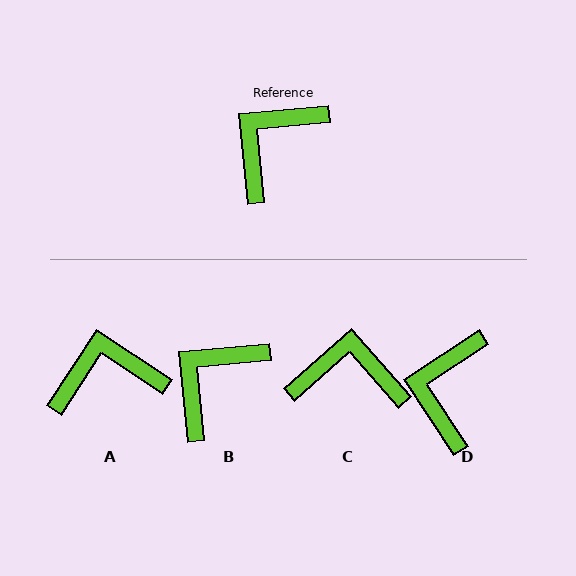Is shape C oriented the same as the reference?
No, it is off by about 54 degrees.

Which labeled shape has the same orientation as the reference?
B.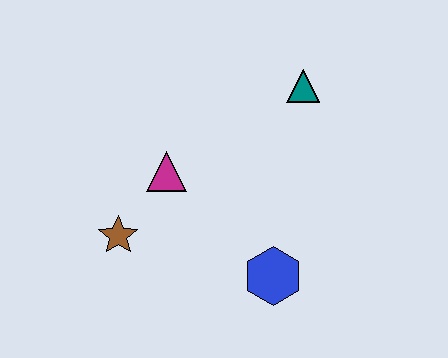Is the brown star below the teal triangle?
Yes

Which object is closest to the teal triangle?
The magenta triangle is closest to the teal triangle.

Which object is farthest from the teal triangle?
The brown star is farthest from the teal triangle.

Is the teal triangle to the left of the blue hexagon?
No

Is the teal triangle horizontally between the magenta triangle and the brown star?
No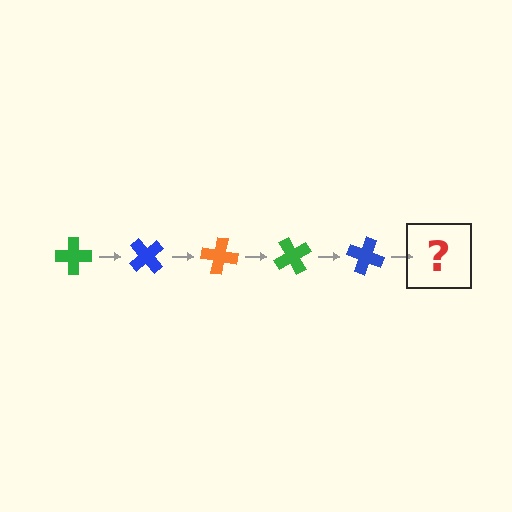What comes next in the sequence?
The next element should be an orange cross, rotated 250 degrees from the start.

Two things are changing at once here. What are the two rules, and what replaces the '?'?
The two rules are that it rotates 50 degrees each step and the color cycles through green, blue, and orange. The '?' should be an orange cross, rotated 250 degrees from the start.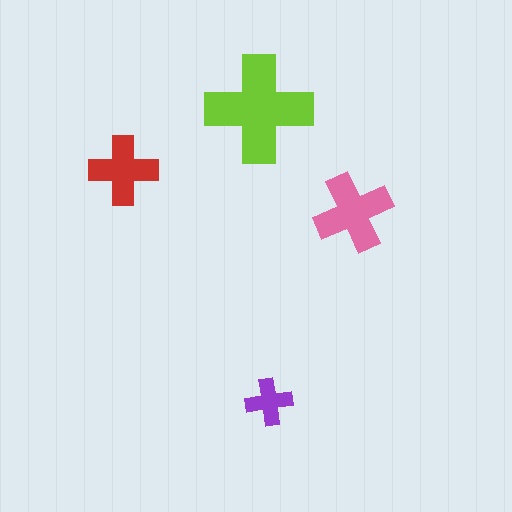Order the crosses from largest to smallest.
the lime one, the pink one, the red one, the purple one.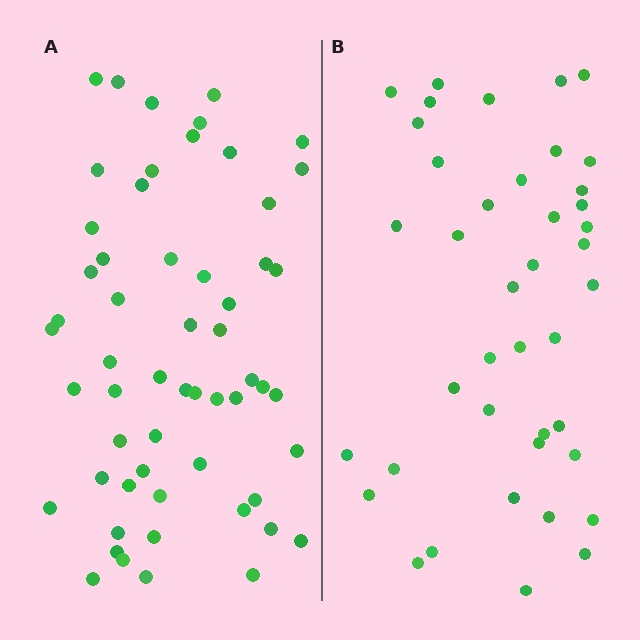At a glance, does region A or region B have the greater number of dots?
Region A (the left region) has more dots.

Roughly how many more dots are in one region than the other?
Region A has approximately 15 more dots than region B.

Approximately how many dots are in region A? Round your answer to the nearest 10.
About 60 dots. (The exact count is 57, which rounds to 60.)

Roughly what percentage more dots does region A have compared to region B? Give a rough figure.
About 40% more.